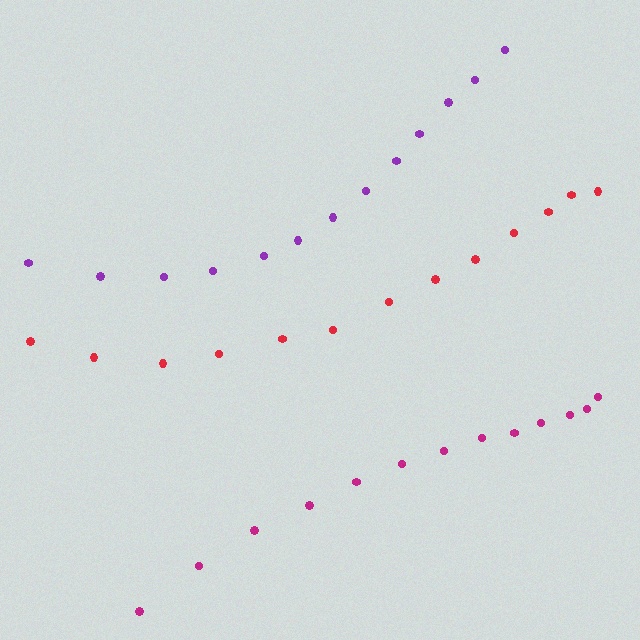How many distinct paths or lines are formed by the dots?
There are 3 distinct paths.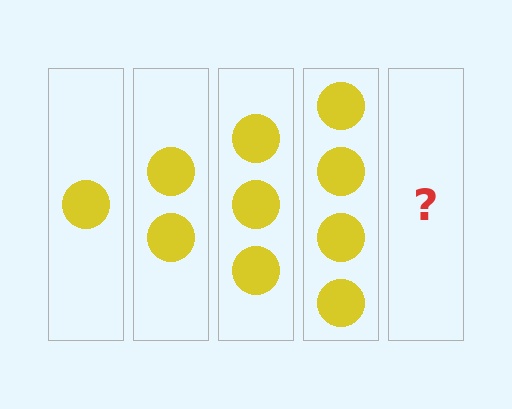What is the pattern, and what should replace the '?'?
The pattern is that each step adds one more circle. The '?' should be 5 circles.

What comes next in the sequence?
The next element should be 5 circles.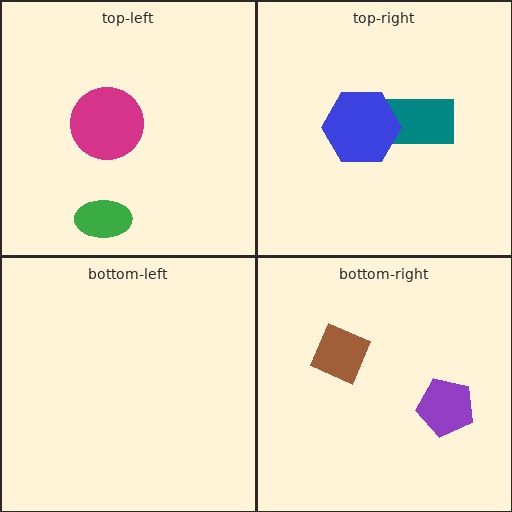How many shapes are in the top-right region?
2.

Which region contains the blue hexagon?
The top-right region.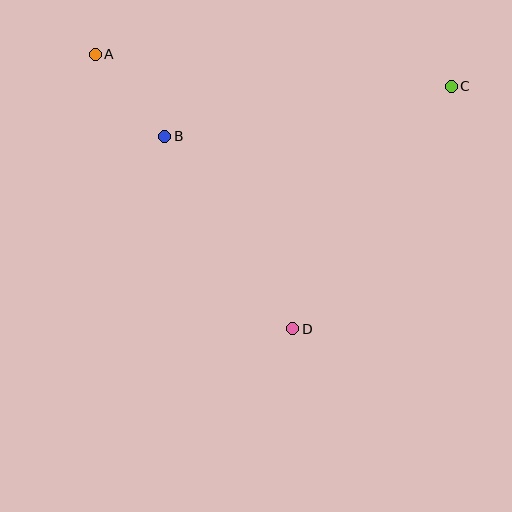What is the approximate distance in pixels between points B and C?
The distance between B and C is approximately 291 pixels.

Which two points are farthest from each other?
Points A and C are farthest from each other.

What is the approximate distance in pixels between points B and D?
The distance between B and D is approximately 231 pixels.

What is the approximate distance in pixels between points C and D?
The distance between C and D is approximately 290 pixels.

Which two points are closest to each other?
Points A and B are closest to each other.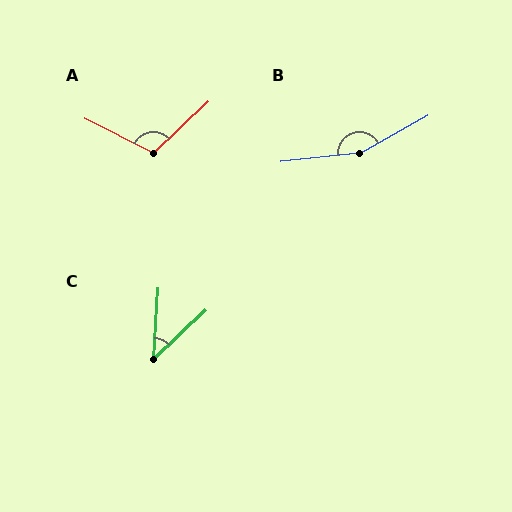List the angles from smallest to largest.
C (43°), A (110°), B (157°).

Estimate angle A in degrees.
Approximately 110 degrees.